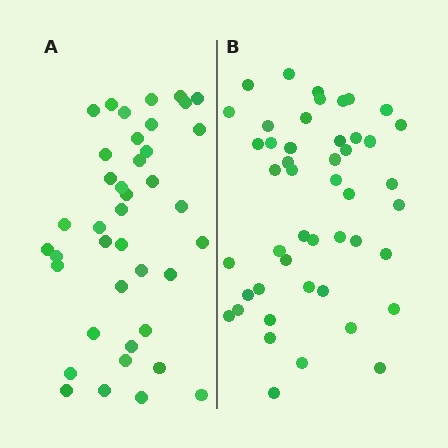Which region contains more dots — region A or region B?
Region B (the right region) has more dots.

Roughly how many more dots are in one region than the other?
Region B has roughly 8 or so more dots than region A.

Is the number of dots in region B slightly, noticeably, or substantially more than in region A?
Region B has only slightly more — the two regions are fairly close. The ratio is roughly 1.2 to 1.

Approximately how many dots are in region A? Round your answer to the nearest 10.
About 40 dots.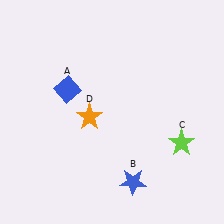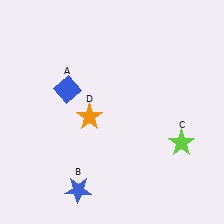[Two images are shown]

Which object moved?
The blue star (B) moved left.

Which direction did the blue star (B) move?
The blue star (B) moved left.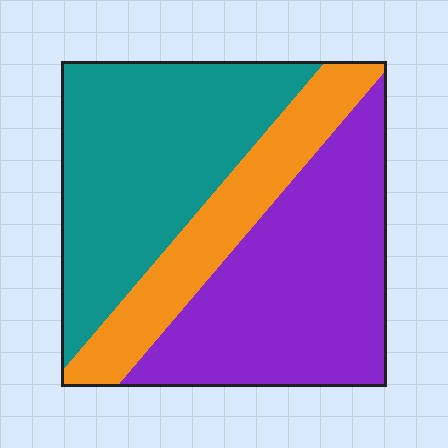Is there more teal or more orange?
Teal.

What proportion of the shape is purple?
Purple takes up between a third and a half of the shape.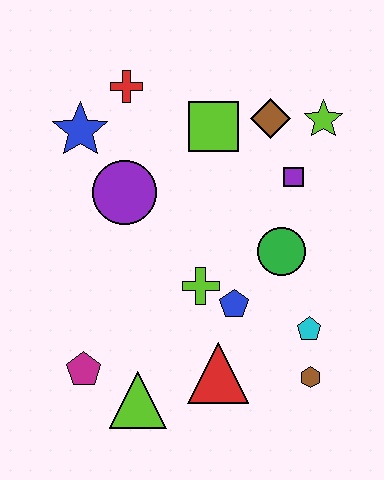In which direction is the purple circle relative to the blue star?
The purple circle is below the blue star.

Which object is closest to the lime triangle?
The magenta pentagon is closest to the lime triangle.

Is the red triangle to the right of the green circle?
No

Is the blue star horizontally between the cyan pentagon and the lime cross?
No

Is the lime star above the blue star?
Yes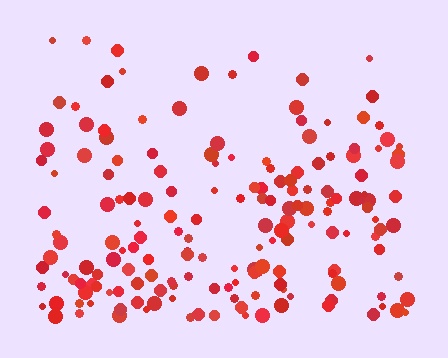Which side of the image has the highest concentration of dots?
The bottom.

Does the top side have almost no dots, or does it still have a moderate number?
Still a moderate number, just noticeably fewer than the bottom.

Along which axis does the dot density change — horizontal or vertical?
Vertical.